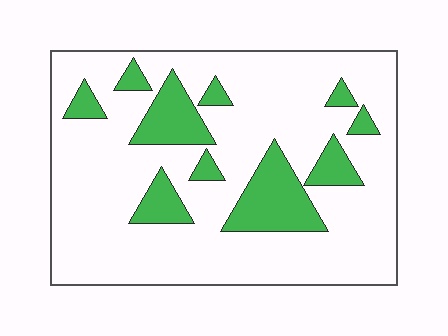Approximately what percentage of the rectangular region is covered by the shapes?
Approximately 20%.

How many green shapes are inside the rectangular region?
10.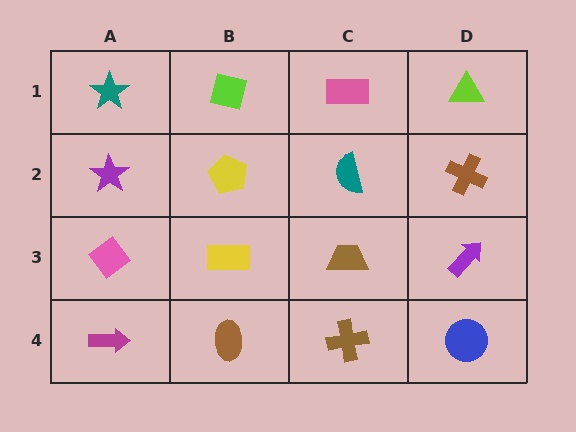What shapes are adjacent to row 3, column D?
A brown cross (row 2, column D), a blue circle (row 4, column D), a brown trapezoid (row 3, column C).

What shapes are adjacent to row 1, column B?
A yellow pentagon (row 2, column B), a teal star (row 1, column A), a pink rectangle (row 1, column C).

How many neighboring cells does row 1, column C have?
3.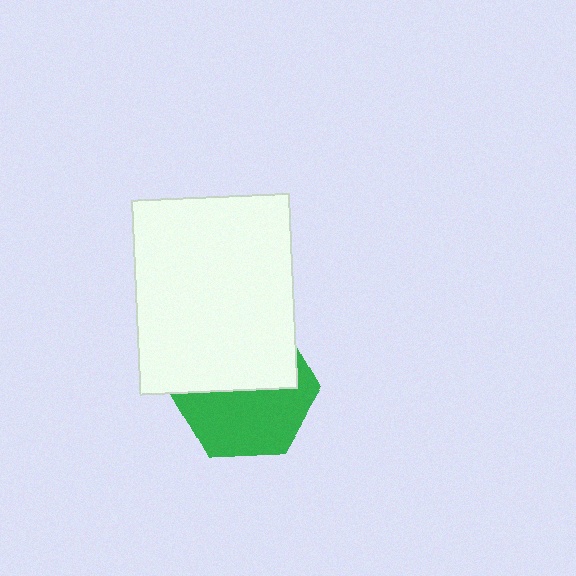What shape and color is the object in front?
The object in front is a white rectangle.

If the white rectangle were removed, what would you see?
You would see the complete green hexagon.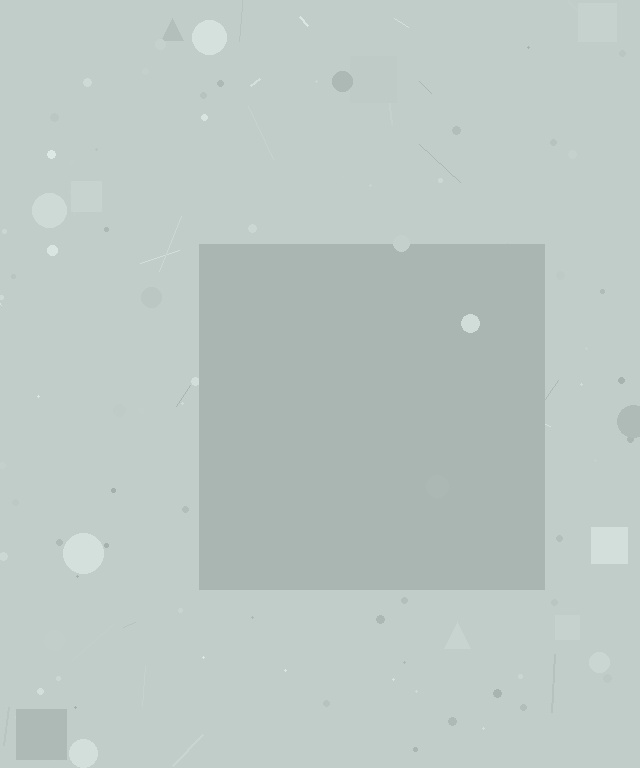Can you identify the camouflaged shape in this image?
The camouflaged shape is a square.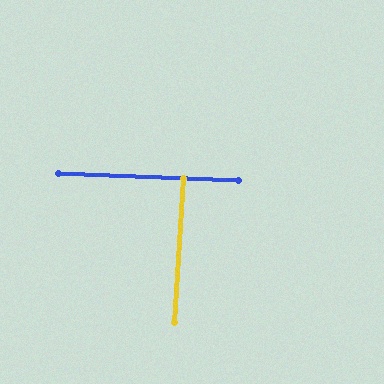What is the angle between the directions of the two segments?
Approximately 88 degrees.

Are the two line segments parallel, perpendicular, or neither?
Perpendicular — they meet at approximately 88°.